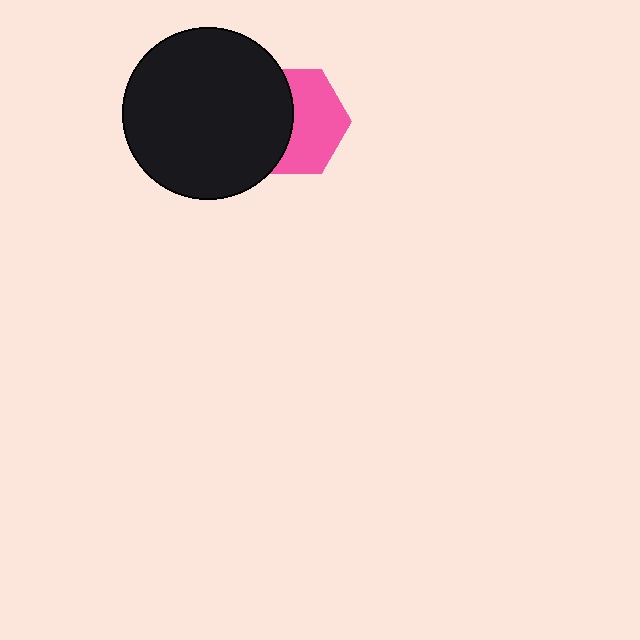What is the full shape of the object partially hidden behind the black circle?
The partially hidden object is a pink hexagon.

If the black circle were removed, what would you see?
You would see the complete pink hexagon.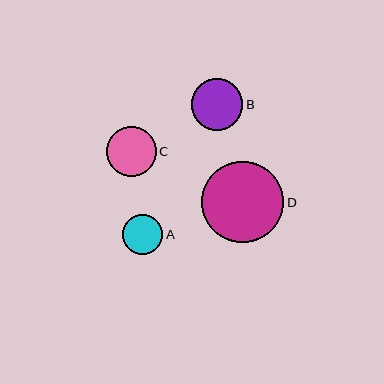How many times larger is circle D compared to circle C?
Circle D is approximately 1.6 times the size of circle C.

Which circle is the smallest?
Circle A is the smallest with a size of approximately 40 pixels.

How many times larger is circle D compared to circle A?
Circle D is approximately 2.0 times the size of circle A.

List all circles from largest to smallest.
From largest to smallest: D, B, C, A.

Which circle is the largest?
Circle D is the largest with a size of approximately 82 pixels.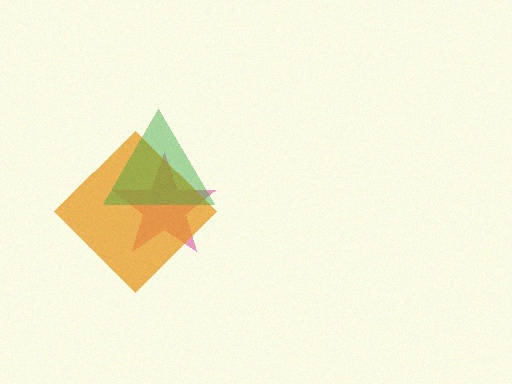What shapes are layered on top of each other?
The layered shapes are: a magenta star, an orange diamond, a green triangle.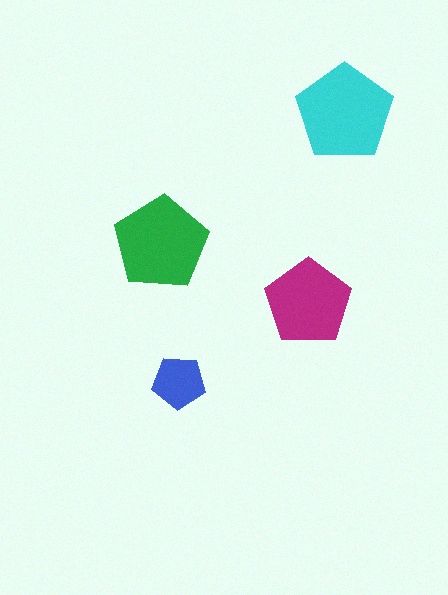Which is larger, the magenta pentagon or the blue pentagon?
The magenta one.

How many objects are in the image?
There are 4 objects in the image.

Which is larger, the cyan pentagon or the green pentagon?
The cyan one.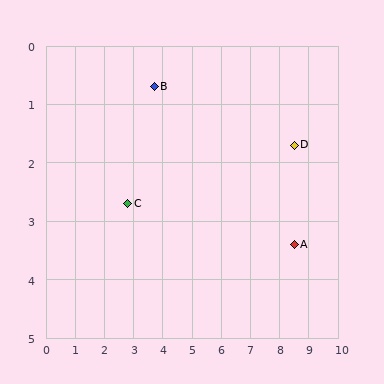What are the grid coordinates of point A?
Point A is at approximately (8.5, 3.4).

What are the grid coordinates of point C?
Point C is at approximately (2.8, 2.7).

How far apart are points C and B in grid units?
Points C and B are about 2.2 grid units apart.